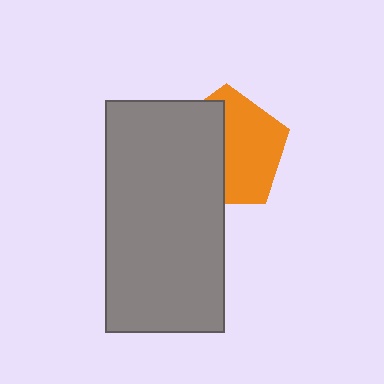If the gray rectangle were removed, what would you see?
You would see the complete orange pentagon.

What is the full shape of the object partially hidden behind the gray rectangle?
The partially hidden object is an orange pentagon.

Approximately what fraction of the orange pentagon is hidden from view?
Roughly 47% of the orange pentagon is hidden behind the gray rectangle.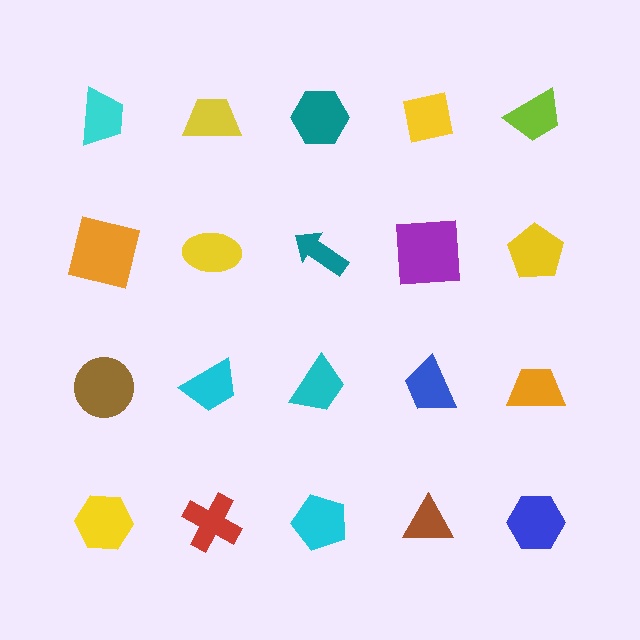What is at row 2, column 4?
A purple square.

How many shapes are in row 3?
5 shapes.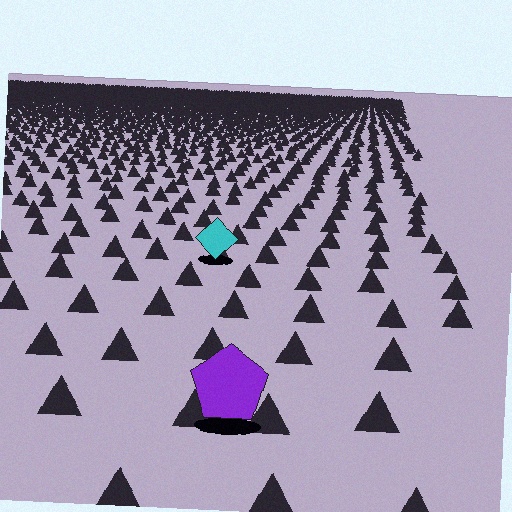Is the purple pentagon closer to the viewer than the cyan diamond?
Yes. The purple pentagon is closer — you can tell from the texture gradient: the ground texture is coarser near it.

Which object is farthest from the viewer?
The cyan diamond is farthest from the viewer. It appears smaller and the ground texture around it is denser.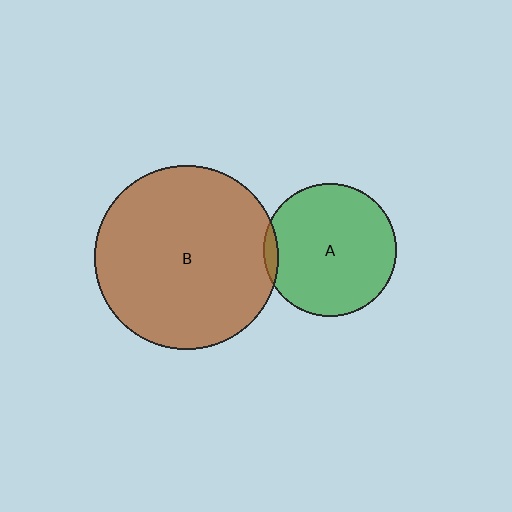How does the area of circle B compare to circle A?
Approximately 1.9 times.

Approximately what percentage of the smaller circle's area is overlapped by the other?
Approximately 5%.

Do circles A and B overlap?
Yes.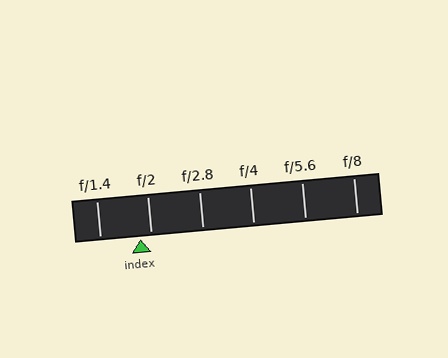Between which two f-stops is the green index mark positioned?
The index mark is between f/1.4 and f/2.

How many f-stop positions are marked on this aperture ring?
There are 6 f-stop positions marked.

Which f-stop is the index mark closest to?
The index mark is closest to f/2.